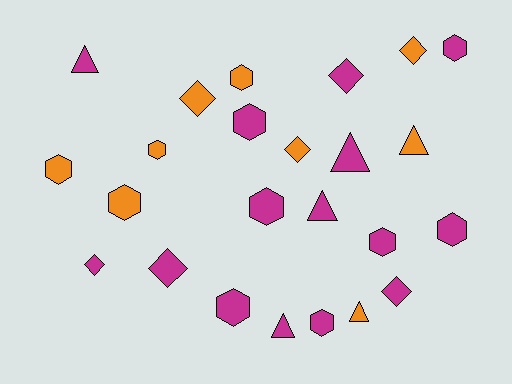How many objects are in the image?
There are 24 objects.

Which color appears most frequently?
Magenta, with 15 objects.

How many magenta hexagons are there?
There are 7 magenta hexagons.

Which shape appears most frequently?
Hexagon, with 11 objects.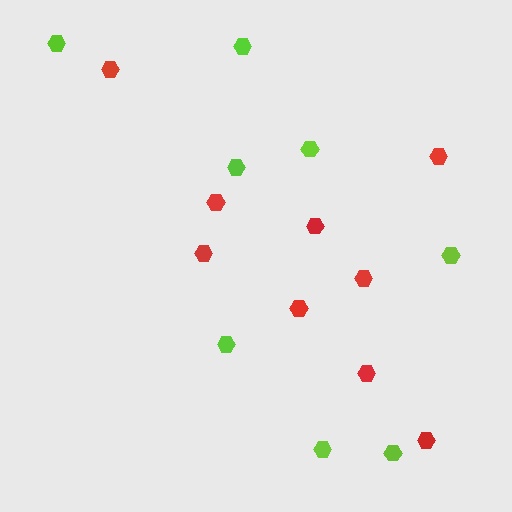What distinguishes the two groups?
There are 2 groups: one group of red hexagons (9) and one group of lime hexagons (8).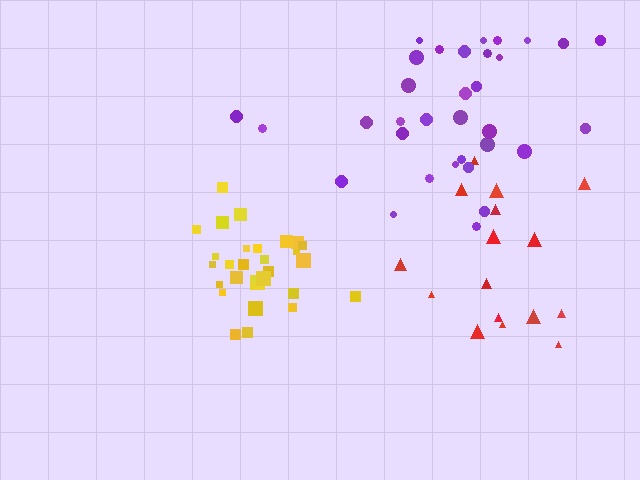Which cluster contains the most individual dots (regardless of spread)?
Purple (33).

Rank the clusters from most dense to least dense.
yellow, red, purple.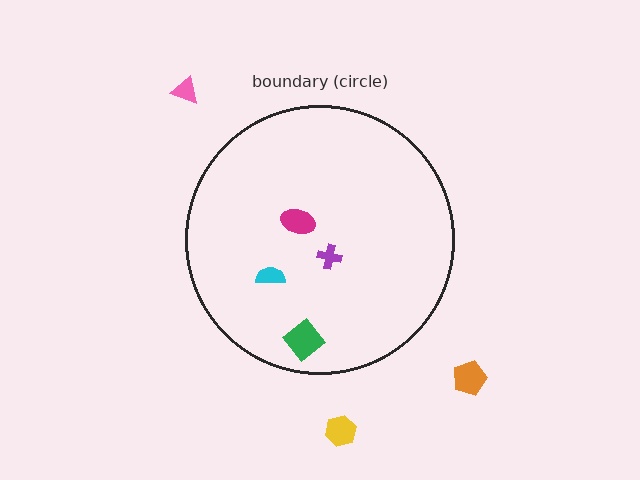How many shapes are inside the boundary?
4 inside, 3 outside.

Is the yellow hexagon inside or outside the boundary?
Outside.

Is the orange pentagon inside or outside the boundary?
Outside.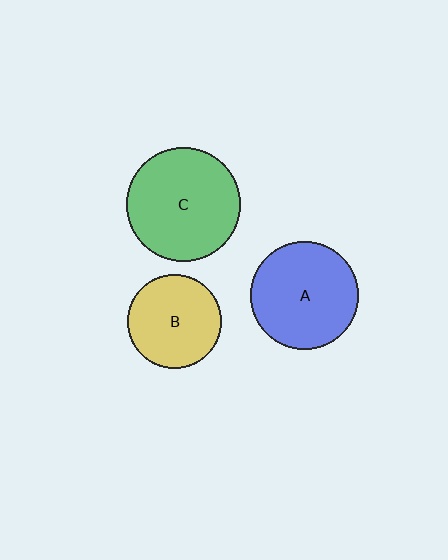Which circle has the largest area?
Circle C (green).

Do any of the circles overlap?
No, none of the circles overlap.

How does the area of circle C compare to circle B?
Approximately 1.5 times.